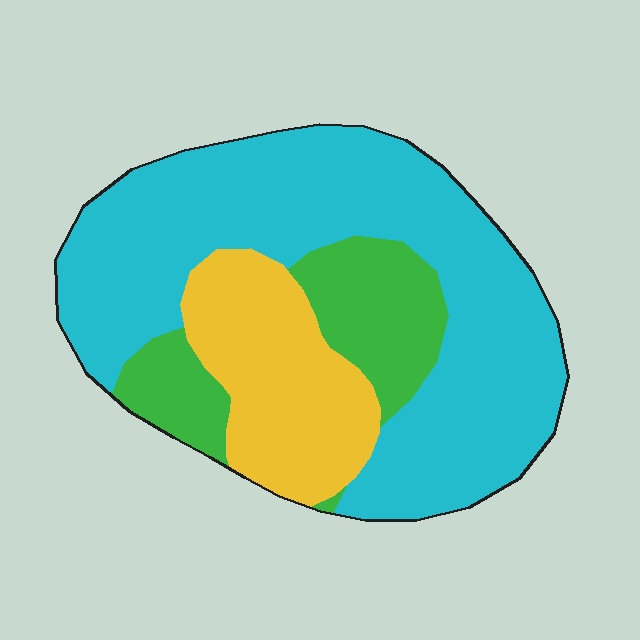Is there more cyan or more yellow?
Cyan.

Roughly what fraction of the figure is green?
Green takes up about one sixth (1/6) of the figure.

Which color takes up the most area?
Cyan, at roughly 60%.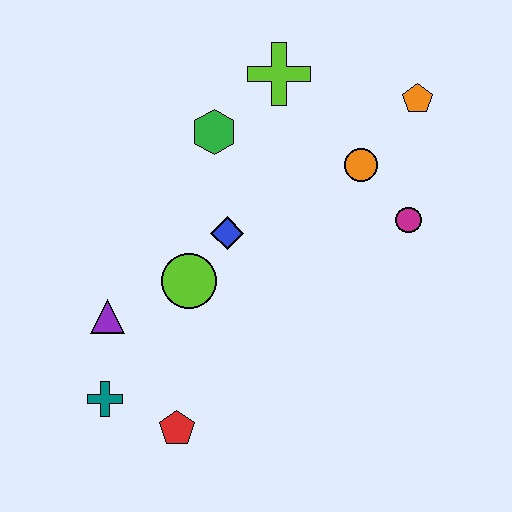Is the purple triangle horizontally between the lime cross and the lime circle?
No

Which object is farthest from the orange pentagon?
The teal cross is farthest from the orange pentagon.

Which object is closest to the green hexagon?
The lime cross is closest to the green hexagon.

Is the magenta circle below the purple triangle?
No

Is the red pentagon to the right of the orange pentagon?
No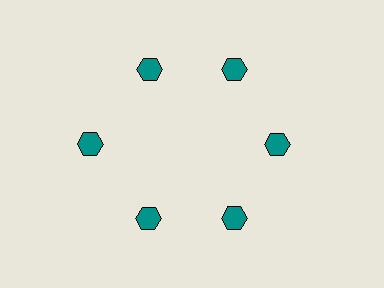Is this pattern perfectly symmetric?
No. The 6 teal hexagons are arranged in a ring, but one element near the 9 o'clock position is pushed outward from the center, breaking the 6-fold rotational symmetry.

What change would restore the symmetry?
The symmetry would be restored by moving it inward, back onto the ring so that all 6 hexagons sit at equal angles and equal distance from the center.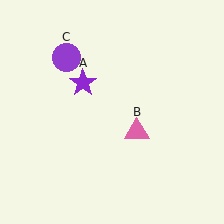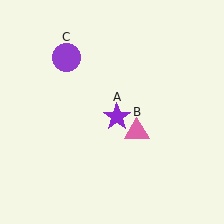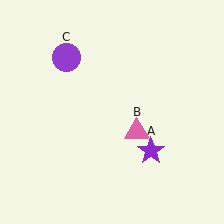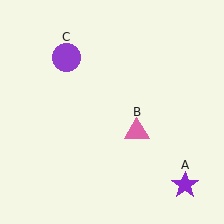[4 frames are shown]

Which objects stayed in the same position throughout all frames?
Pink triangle (object B) and purple circle (object C) remained stationary.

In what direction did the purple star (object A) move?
The purple star (object A) moved down and to the right.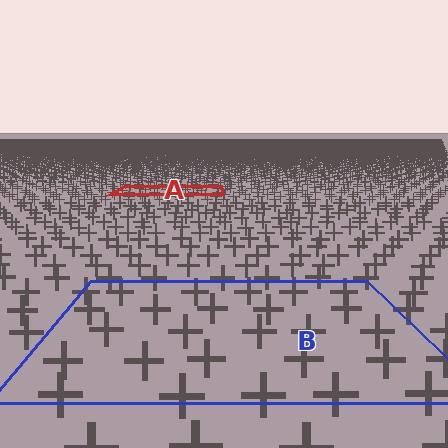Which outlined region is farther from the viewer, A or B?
Region A is farther from the viewer — the texture elements inside it appear smaller and more densely packed.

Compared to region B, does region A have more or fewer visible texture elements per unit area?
Region A has more texture elements per unit area — they are packed more densely because it is farther away.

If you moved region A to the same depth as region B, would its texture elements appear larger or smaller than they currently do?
They would appear larger. At a closer depth, the same texture elements are projected at a bigger on-screen size.